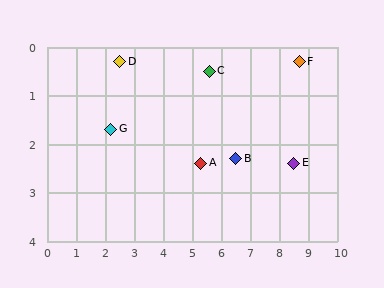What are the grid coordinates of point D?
Point D is at approximately (2.5, 0.3).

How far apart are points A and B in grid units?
Points A and B are about 1.2 grid units apart.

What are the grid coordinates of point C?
Point C is at approximately (5.6, 0.5).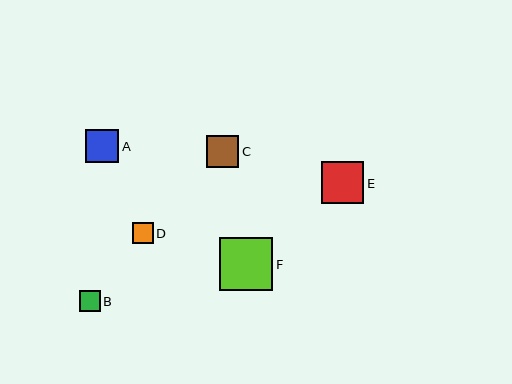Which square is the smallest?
Square D is the smallest with a size of approximately 21 pixels.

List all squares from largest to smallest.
From largest to smallest: F, E, A, C, B, D.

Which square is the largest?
Square F is the largest with a size of approximately 53 pixels.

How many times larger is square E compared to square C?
Square E is approximately 1.3 times the size of square C.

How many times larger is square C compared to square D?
Square C is approximately 1.5 times the size of square D.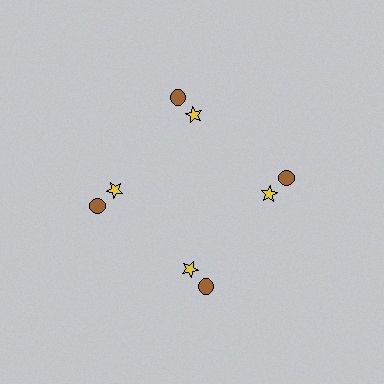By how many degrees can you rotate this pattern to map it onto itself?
The pattern maps onto itself every 90 degrees of rotation.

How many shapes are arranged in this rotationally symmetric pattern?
There are 8 shapes, arranged in 4 groups of 2.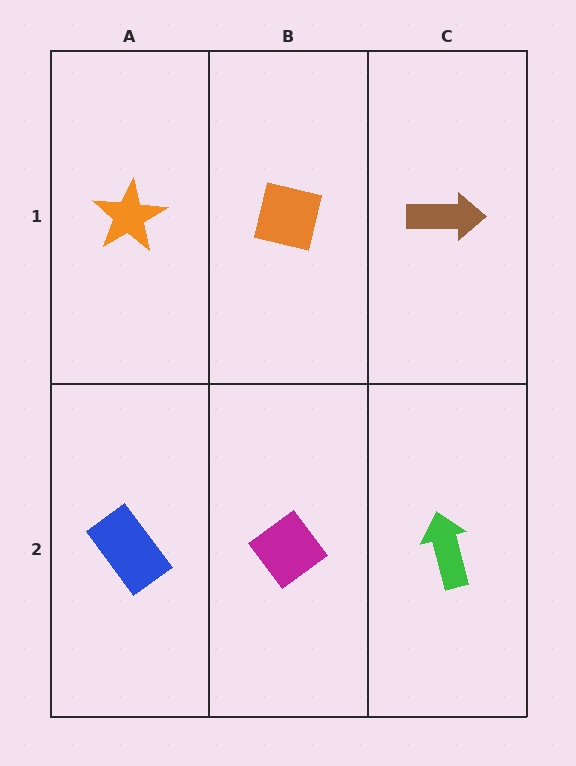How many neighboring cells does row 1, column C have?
2.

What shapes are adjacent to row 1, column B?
A magenta diamond (row 2, column B), an orange star (row 1, column A), a brown arrow (row 1, column C).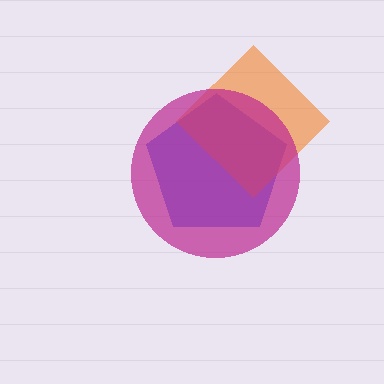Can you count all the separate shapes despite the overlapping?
Yes, there are 3 separate shapes.